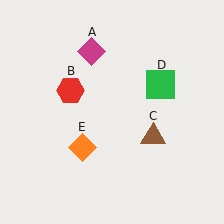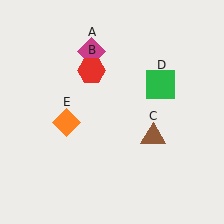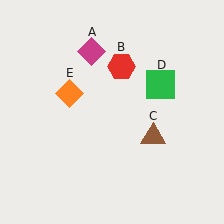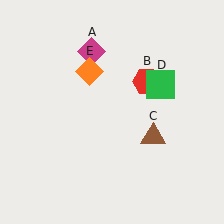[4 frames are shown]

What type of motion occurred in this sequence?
The red hexagon (object B), orange diamond (object E) rotated clockwise around the center of the scene.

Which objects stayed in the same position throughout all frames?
Magenta diamond (object A) and brown triangle (object C) and green square (object D) remained stationary.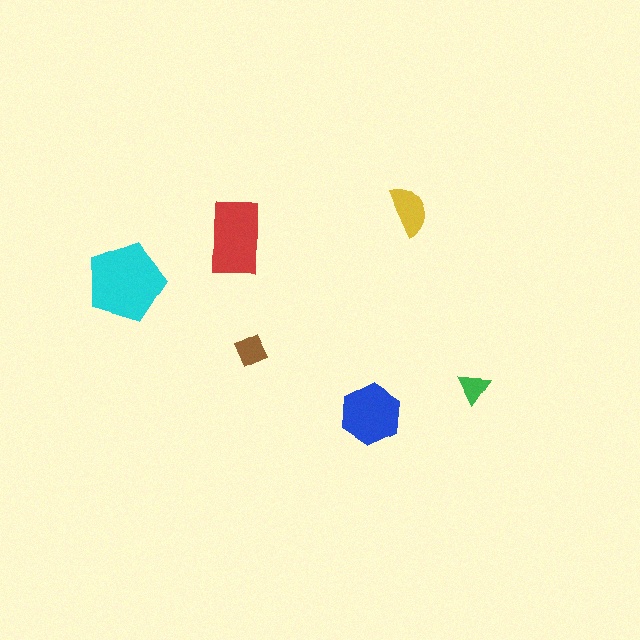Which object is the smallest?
The green triangle.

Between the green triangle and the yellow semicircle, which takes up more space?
The yellow semicircle.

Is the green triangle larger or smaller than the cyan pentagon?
Smaller.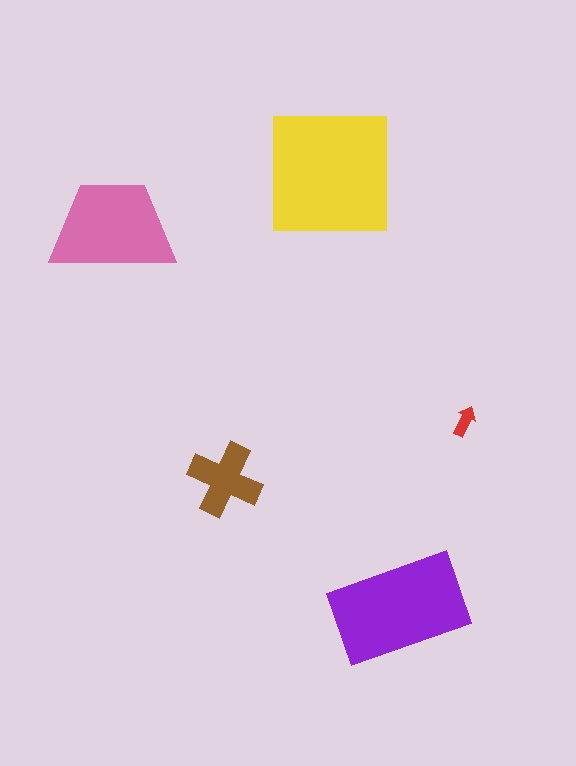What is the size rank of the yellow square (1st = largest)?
1st.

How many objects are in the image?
There are 5 objects in the image.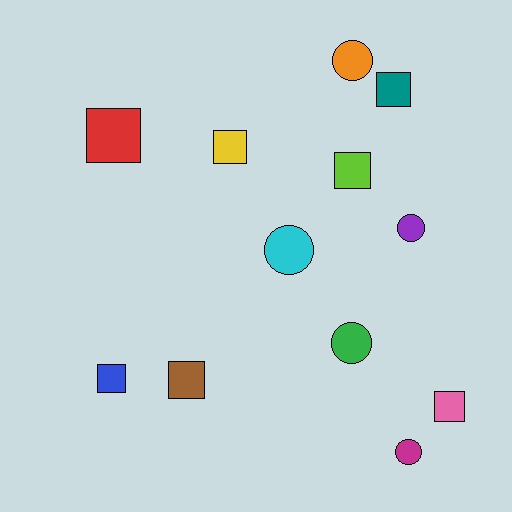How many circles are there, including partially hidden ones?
There are 5 circles.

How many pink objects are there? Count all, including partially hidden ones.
There is 1 pink object.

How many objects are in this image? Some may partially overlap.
There are 12 objects.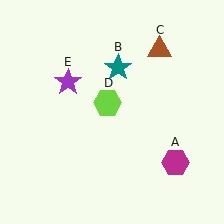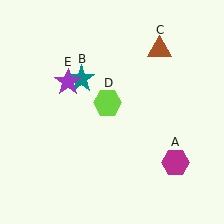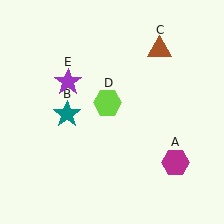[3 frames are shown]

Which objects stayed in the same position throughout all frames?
Magenta hexagon (object A) and brown triangle (object C) and lime hexagon (object D) and purple star (object E) remained stationary.